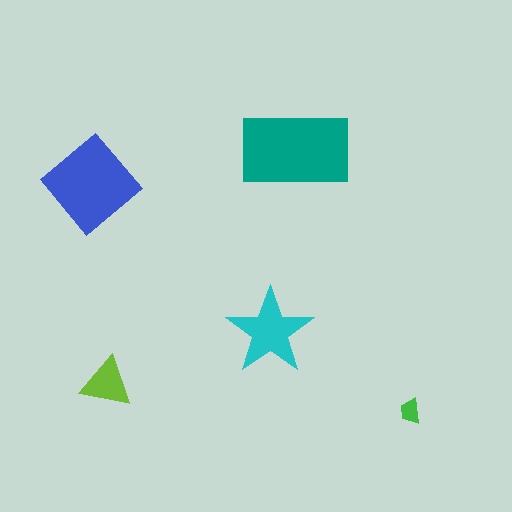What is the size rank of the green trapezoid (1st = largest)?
5th.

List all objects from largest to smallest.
The teal rectangle, the blue diamond, the cyan star, the lime triangle, the green trapezoid.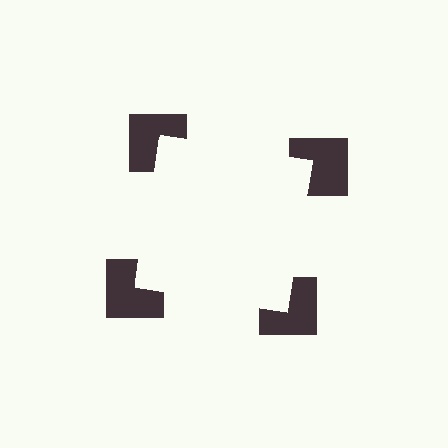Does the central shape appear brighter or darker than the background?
It typically appears slightly brighter than the background, even though no actual brightness change is drawn.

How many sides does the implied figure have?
4 sides.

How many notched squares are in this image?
There are 4 — one at each vertex of the illusory square.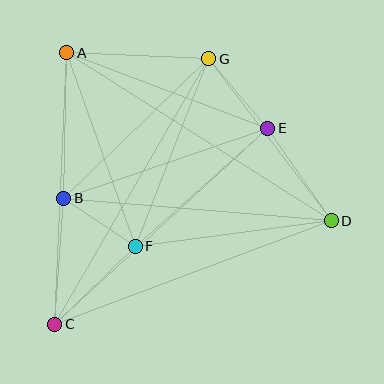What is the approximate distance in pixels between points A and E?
The distance between A and E is approximately 215 pixels.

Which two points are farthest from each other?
Points A and D are farthest from each other.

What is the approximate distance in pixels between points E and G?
The distance between E and G is approximately 91 pixels.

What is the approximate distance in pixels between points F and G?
The distance between F and G is approximately 202 pixels.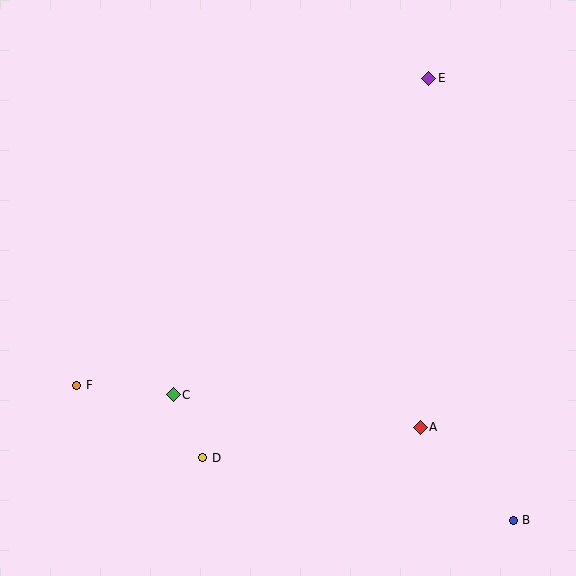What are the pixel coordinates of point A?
Point A is at (420, 427).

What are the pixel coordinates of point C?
Point C is at (173, 395).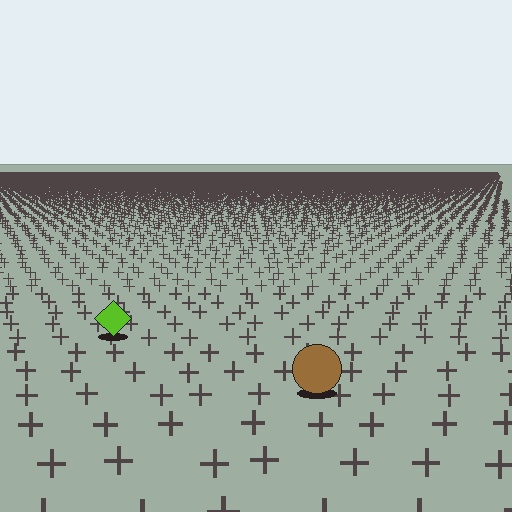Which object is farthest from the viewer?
The lime diamond is farthest from the viewer. It appears smaller and the ground texture around it is denser.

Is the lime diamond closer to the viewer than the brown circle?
No. The brown circle is closer — you can tell from the texture gradient: the ground texture is coarser near it.